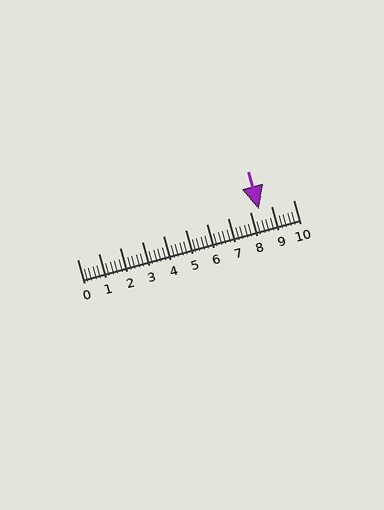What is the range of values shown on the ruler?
The ruler shows values from 0 to 10.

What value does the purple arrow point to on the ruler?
The purple arrow points to approximately 8.4.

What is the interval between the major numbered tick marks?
The major tick marks are spaced 1 units apart.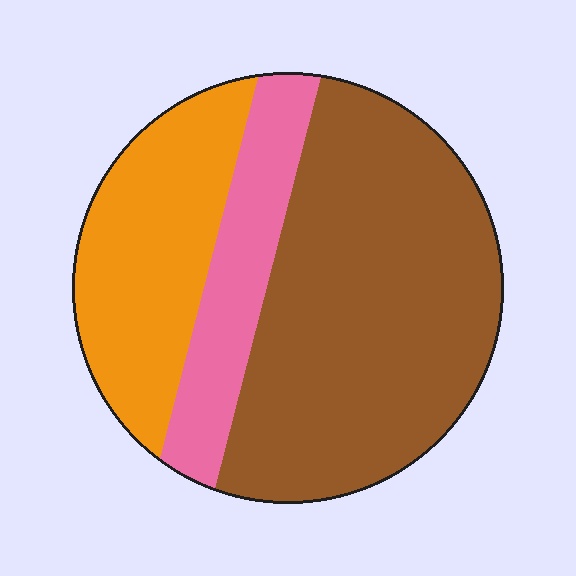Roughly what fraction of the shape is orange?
Orange covers around 25% of the shape.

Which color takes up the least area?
Pink, at roughly 15%.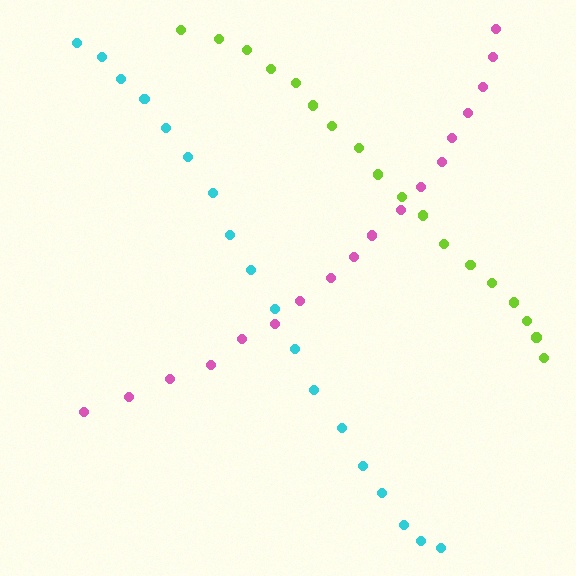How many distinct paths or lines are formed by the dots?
There are 3 distinct paths.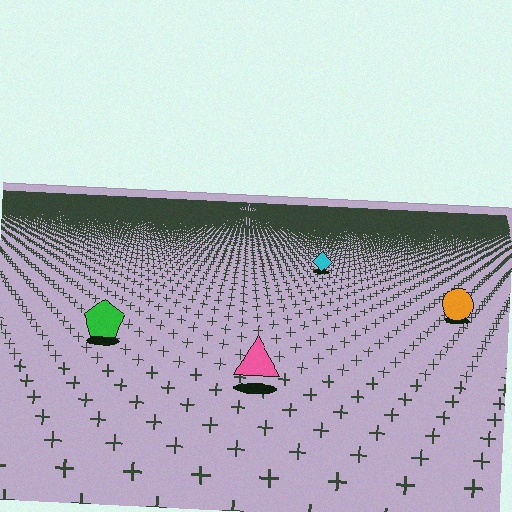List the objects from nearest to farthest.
From nearest to farthest: the pink triangle, the green pentagon, the orange circle, the cyan diamond.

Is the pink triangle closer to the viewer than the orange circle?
Yes. The pink triangle is closer — you can tell from the texture gradient: the ground texture is coarser near it.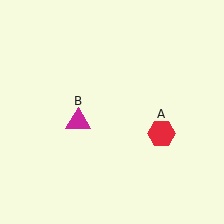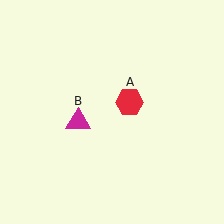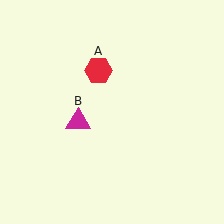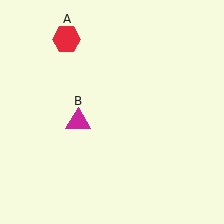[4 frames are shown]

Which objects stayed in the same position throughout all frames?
Magenta triangle (object B) remained stationary.